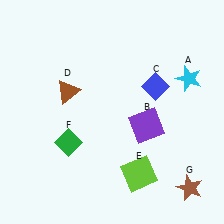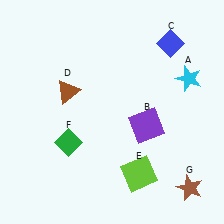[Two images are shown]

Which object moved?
The blue diamond (C) moved up.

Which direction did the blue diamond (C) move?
The blue diamond (C) moved up.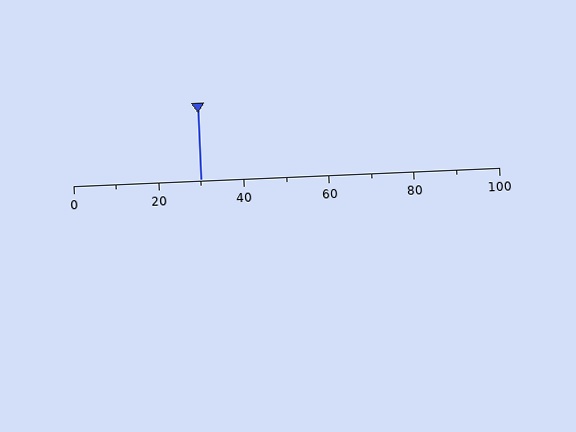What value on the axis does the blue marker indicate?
The marker indicates approximately 30.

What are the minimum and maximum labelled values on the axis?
The axis runs from 0 to 100.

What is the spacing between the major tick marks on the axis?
The major ticks are spaced 20 apart.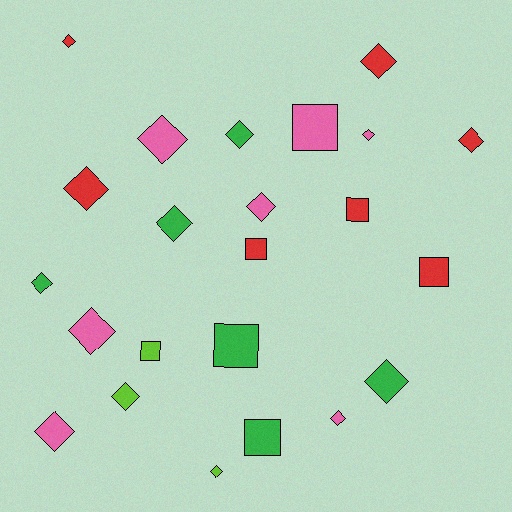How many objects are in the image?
There are 23 objects.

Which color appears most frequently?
Pink, with 7 objects.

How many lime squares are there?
There is 1 lime square.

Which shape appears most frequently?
Diamond, with 16 objects.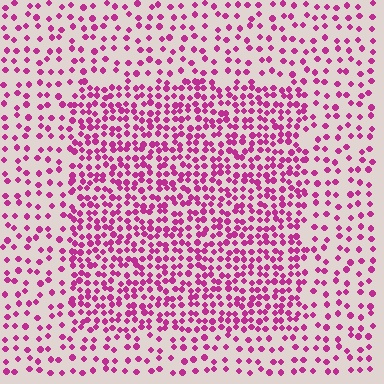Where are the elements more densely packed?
The elements are more densely packed inside the rectangle boundary.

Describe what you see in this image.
The image contains small magenta elements arranged at two different densities. A rectangle-shaped region is visible where the elements are more densely packed than the surrounding area.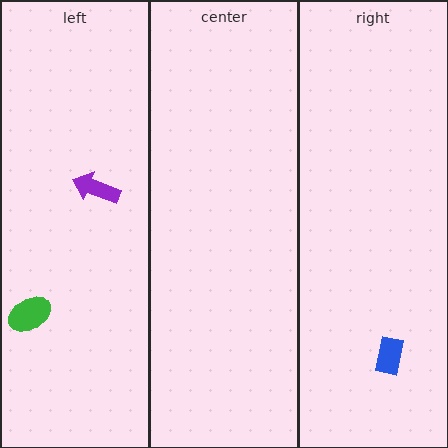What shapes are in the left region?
The green ellipse, the purple arrow.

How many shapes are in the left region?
2.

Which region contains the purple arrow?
The left region.